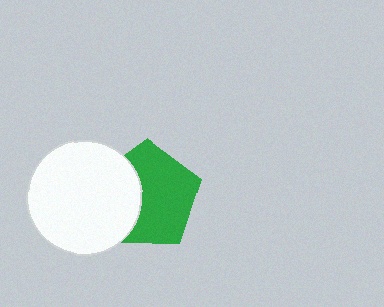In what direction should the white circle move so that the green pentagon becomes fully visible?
The white circle should move left. That is the shortest direction to clear the overlap and leave the green pentagon fully visible.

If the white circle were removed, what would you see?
You would see the complete green pentagon.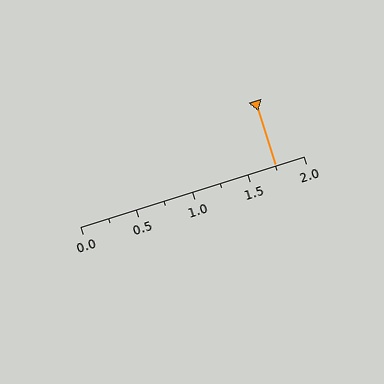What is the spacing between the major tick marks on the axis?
The major ticks are spaced 0.5 apart.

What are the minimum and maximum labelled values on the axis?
The axis runs from 0.0 to 2.0.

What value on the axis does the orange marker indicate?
The marker indicates approximately 1.75.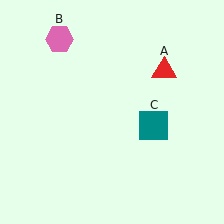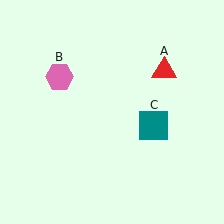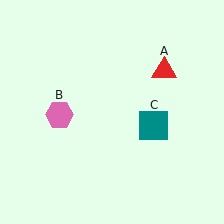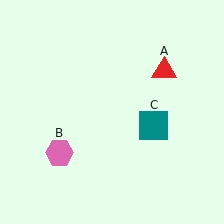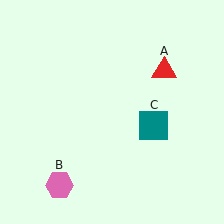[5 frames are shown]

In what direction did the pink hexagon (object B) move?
The pink hexagon (object B) moved down.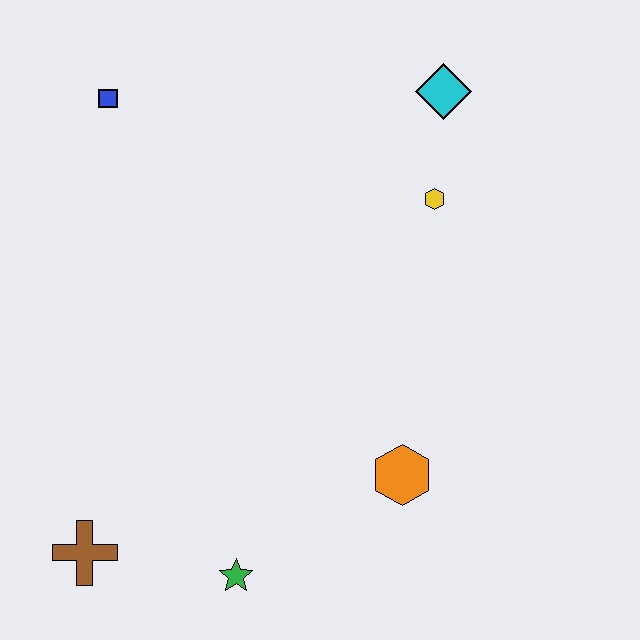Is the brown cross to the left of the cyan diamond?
Yes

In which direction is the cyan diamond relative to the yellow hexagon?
The cyan diamond is above the yellow hexagon.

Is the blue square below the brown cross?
No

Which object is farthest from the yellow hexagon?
The brown cross is farthest from the yellow hexagon.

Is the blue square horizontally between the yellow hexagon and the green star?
No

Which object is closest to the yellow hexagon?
The cyan diamond is closest to the yellow hexagon.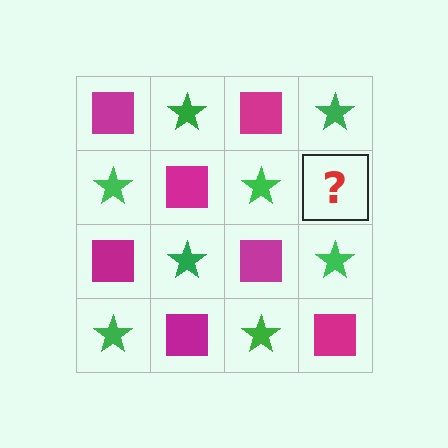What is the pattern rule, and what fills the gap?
The rule is that it alternates magenta square and green star in a checkerboard pattern. The gap should be filled with a magenta square.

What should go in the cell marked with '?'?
The missing cell should contain a magenta square.